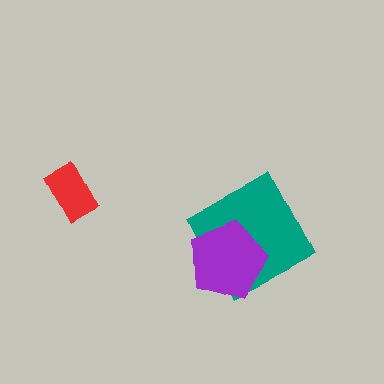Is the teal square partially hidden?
Yes, it is partially covered by another shape.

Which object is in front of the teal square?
The purple pentagon is in front of the teal square.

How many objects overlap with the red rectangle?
0 objects overlap with the red rectangle.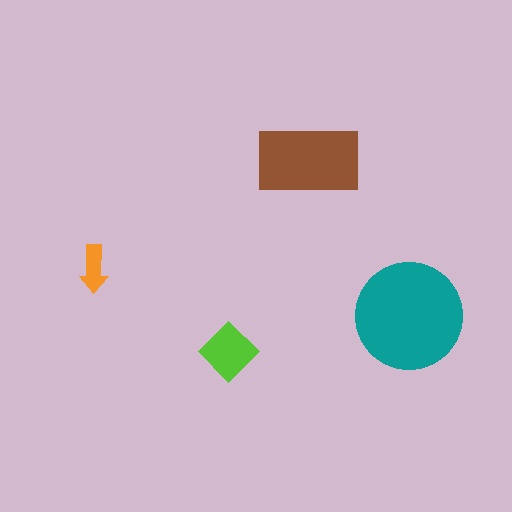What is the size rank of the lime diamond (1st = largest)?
3rd.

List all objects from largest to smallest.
The teal circle, the brown rectangle, the lime diamond, the orange arrow.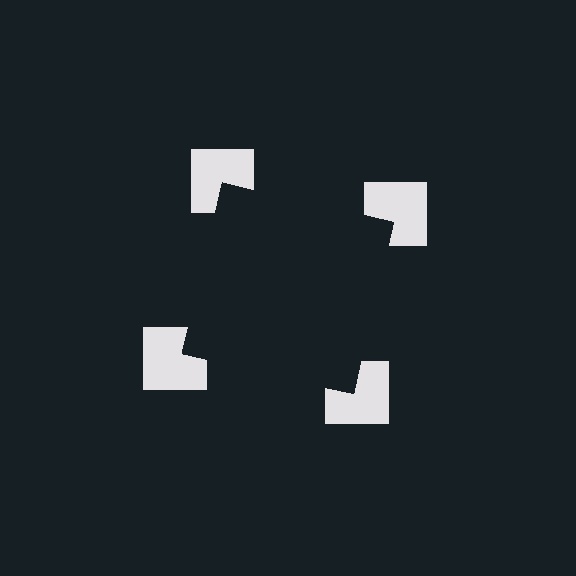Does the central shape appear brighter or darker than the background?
It typically appears slightly darker than the background, even though no actual brightness change is drawn.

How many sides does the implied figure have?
4 sides.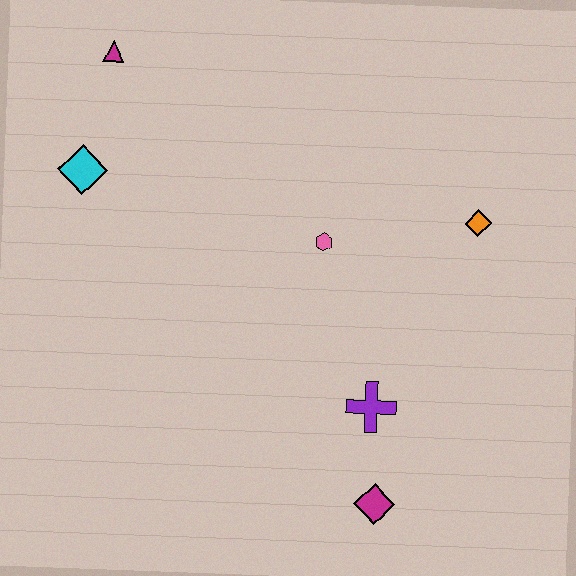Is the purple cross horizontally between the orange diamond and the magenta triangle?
Yes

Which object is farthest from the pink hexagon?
The magenta triangle is farthest from the pink hexagon.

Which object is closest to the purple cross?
The magenta diamond is closest to the purple cross.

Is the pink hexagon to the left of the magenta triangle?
No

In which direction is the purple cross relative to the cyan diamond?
The purple cross is to the right of the cyan diamond.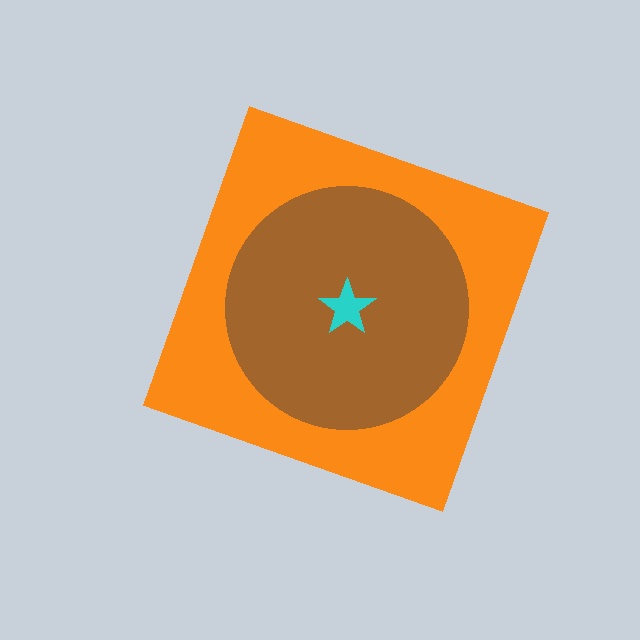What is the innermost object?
The cyan star.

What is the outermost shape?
The orange diamond.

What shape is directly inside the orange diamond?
The brown circle.